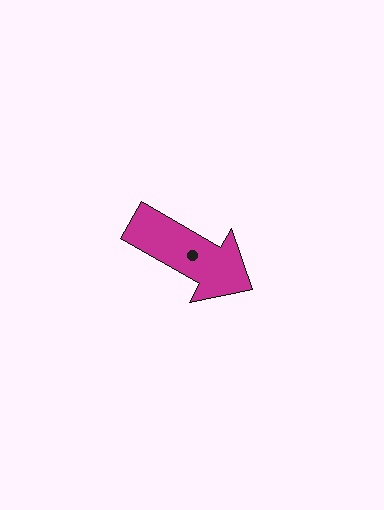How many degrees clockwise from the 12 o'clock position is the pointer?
Approximately 120 degrees.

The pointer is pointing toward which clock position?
Roughly 4 o'clock.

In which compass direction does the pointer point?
Southeast.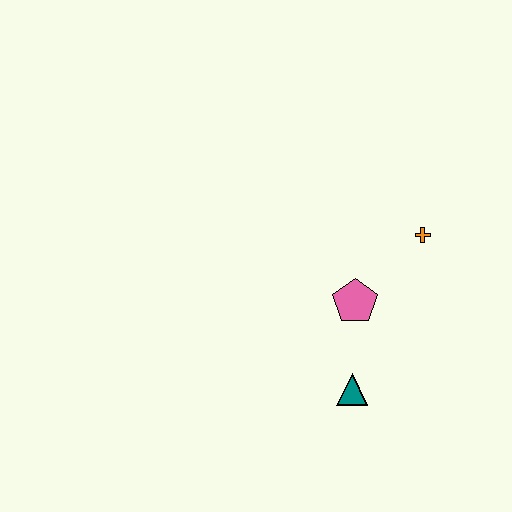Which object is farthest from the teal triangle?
The orange cross is farthest from the teal triangle.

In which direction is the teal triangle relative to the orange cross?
The teal triangle is below the orange cross.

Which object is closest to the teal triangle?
The pink pentagon is closest to the teal triangle.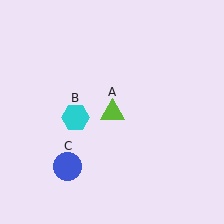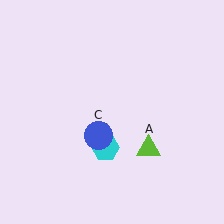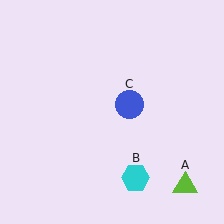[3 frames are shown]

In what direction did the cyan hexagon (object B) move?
The cyan hexagon (object B) moved down and to the right.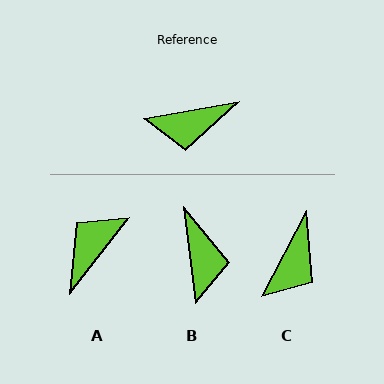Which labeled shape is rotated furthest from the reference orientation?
A, about 138 degrees away.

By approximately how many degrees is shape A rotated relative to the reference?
Approximately 138 degrees clockwise.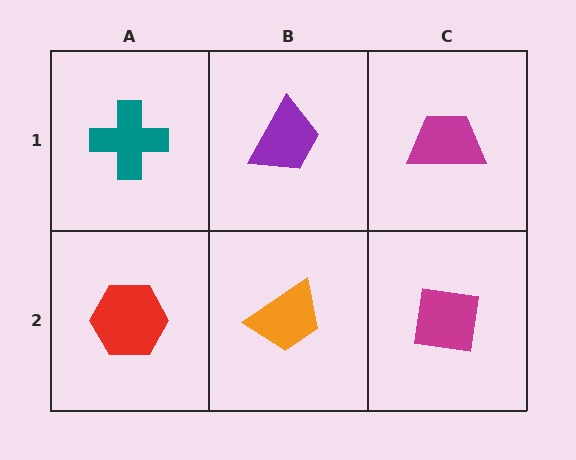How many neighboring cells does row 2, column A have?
2.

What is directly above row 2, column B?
A purple trapezoid.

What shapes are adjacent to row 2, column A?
A teal cross (row 1, column A), an orange trapezoid (row 2, column B).